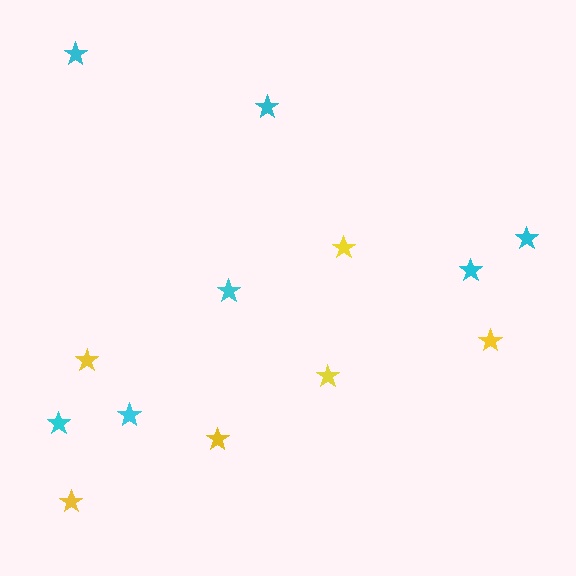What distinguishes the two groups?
There are 2 groups: one group of yellow stars (6) and one group of cyan stars (7).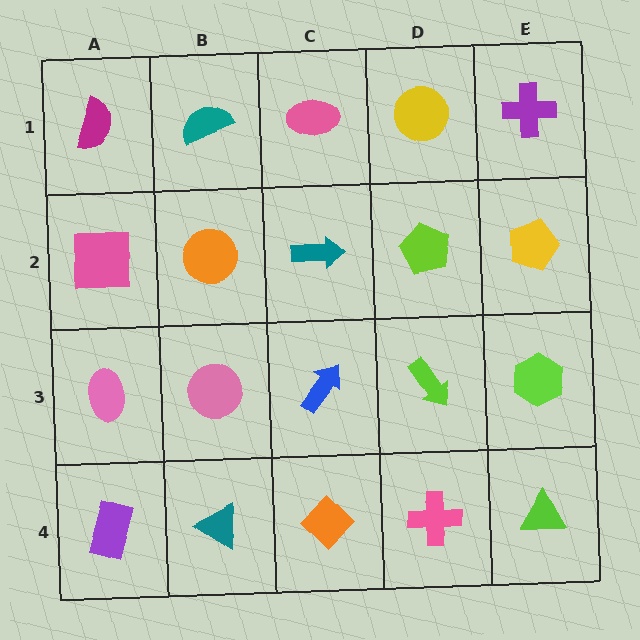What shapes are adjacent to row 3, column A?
A pink square (row 2, column A), a purple rectangle (row 4, column A), a pink circle (row 3, column B).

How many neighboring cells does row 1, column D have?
3.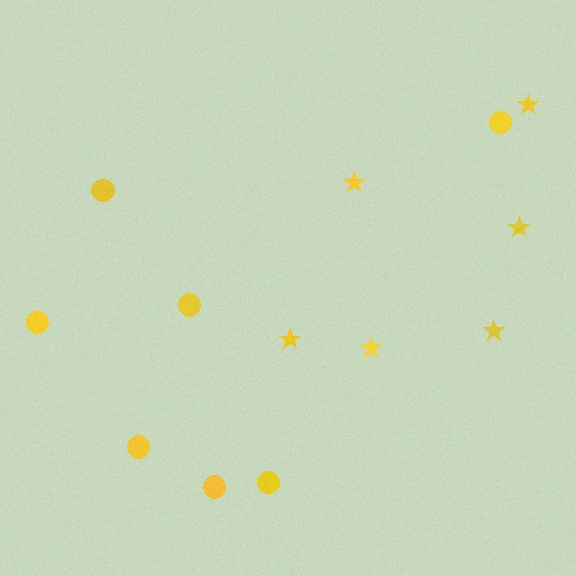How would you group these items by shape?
There are 2 groups: one group of stars (6) and one group of circles (7).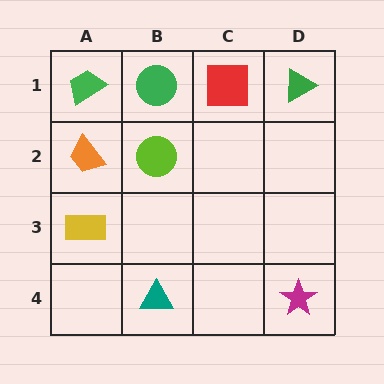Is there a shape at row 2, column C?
No, that cell is empty.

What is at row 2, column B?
A lime circle.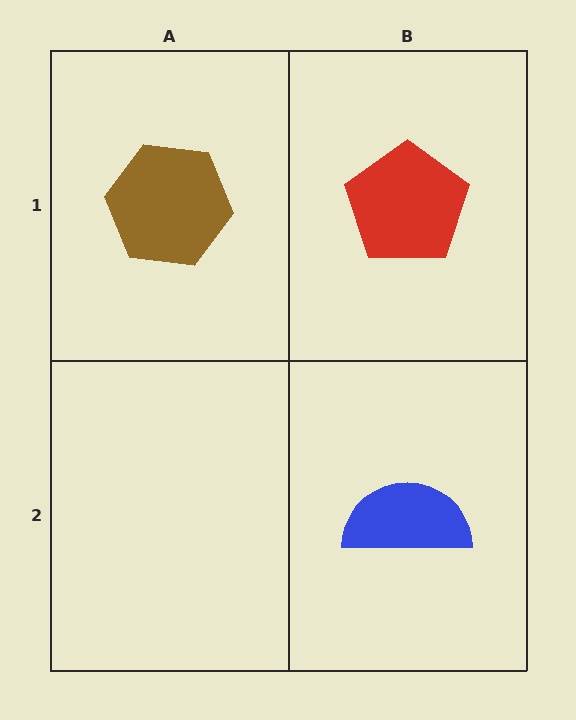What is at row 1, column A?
A brown hexagon.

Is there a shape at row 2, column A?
No, that cell is empty.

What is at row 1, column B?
A red pentagon.